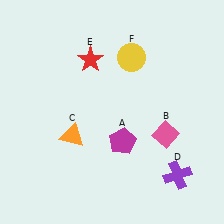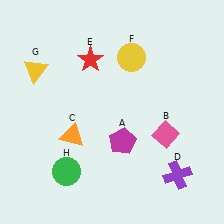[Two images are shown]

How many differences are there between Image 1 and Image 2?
There are 2 differences between the two images.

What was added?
A yellow triangle (G), a green circle (H) were added in Image 2.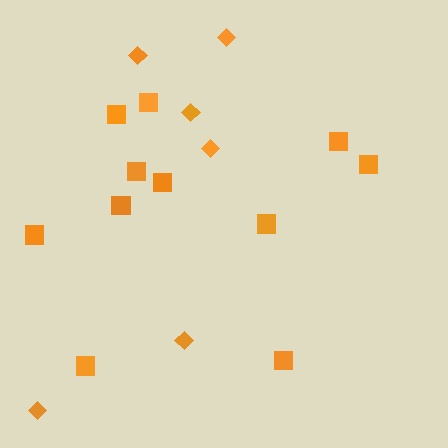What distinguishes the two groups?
There are 2 groups: one group of diamonds (6) and one group of squares (11).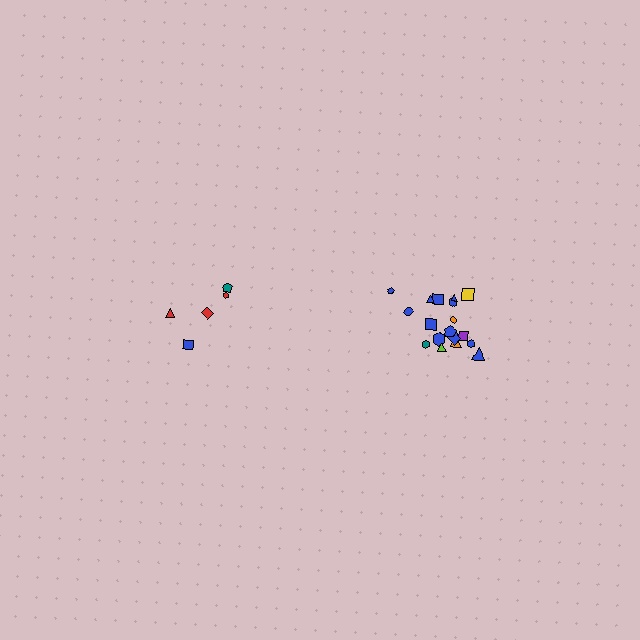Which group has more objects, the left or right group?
The right group.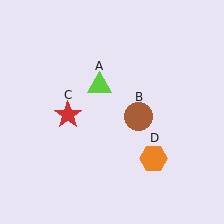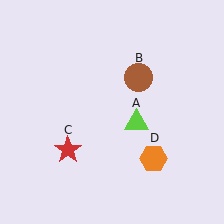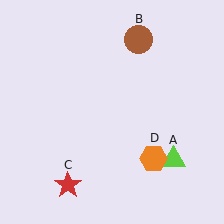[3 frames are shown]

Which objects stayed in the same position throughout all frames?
Orange hexagon (object D) remained stationary.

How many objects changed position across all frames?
3 objects changed position: lime triangle (object A), brown circle (object B), red star (object C).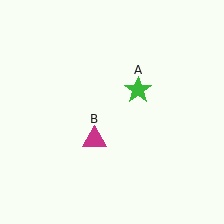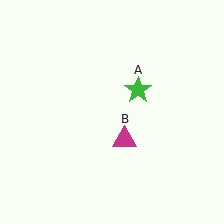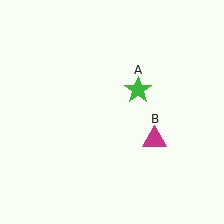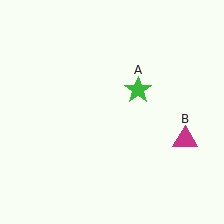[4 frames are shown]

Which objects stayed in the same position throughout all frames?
Green star (object A) remained stationary.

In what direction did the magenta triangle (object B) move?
The magenta triangle (object B) moved right.